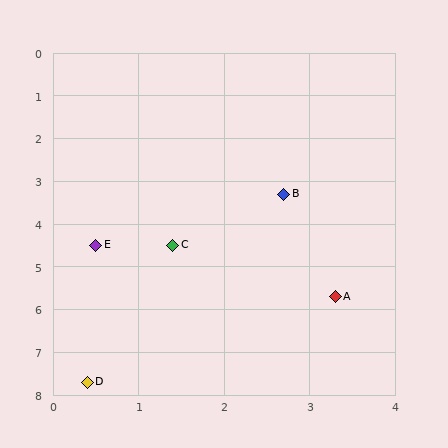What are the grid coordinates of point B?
Point B is at approximately (2.7, 3.3).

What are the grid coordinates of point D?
Point D is at approximately (0.4, 7.7).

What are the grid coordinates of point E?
Point E is at approximately (0.5, 4.5).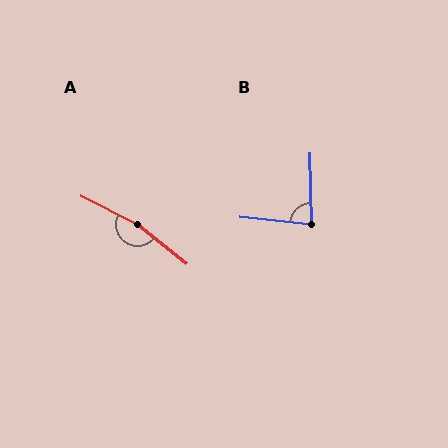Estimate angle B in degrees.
Approximately 83 degrees.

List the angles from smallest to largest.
B (83°), A (168°).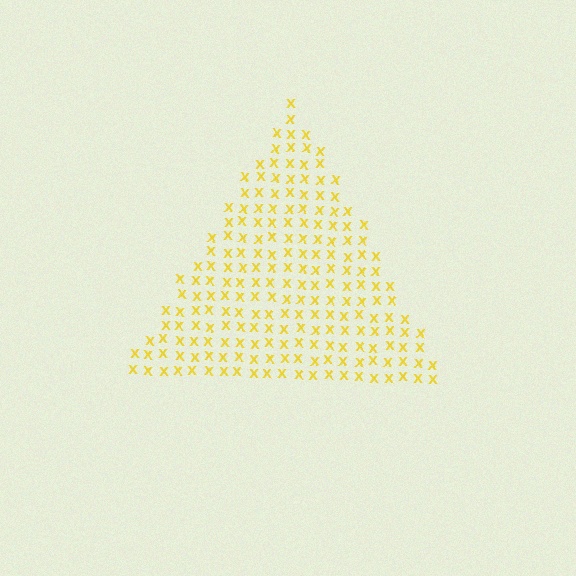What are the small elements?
The small elements are letter X's.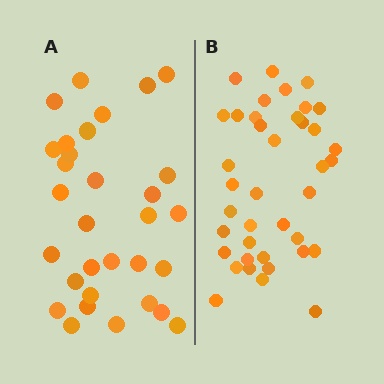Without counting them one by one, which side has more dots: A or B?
Region B (the right region) has more dots.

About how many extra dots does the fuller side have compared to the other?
Region B has roughly 8 or so more dots than region A.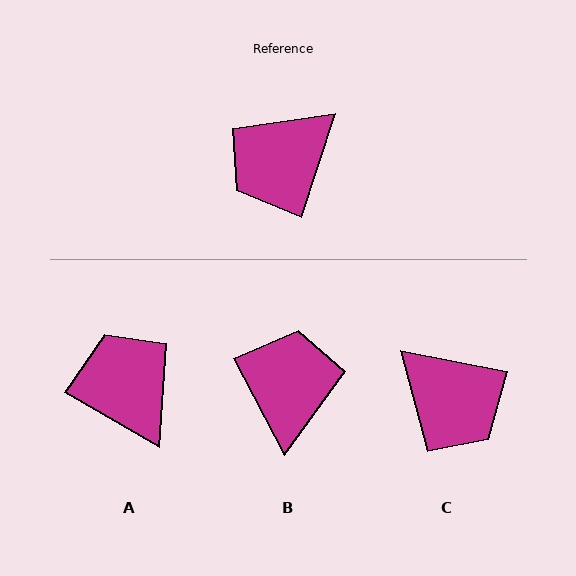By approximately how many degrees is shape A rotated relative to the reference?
Approximately 102 degrees clockwise.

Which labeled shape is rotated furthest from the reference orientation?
B, about 134 degrees away.